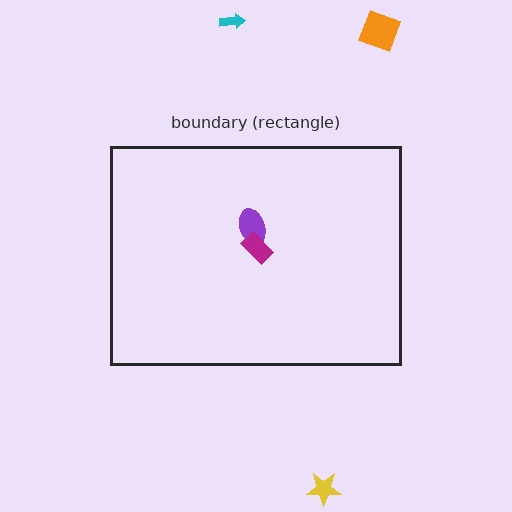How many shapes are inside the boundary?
2 inside, 3 outside.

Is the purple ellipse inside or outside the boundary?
Inside.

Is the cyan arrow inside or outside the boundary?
Outside.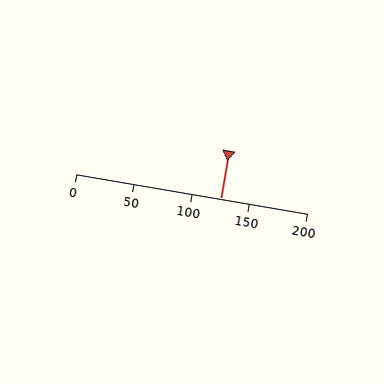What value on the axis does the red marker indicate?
The marker indicates approximately 125.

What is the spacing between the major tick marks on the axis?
The major ticks are spaced 50 apart.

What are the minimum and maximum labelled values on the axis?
The axis runs from 0 to 200.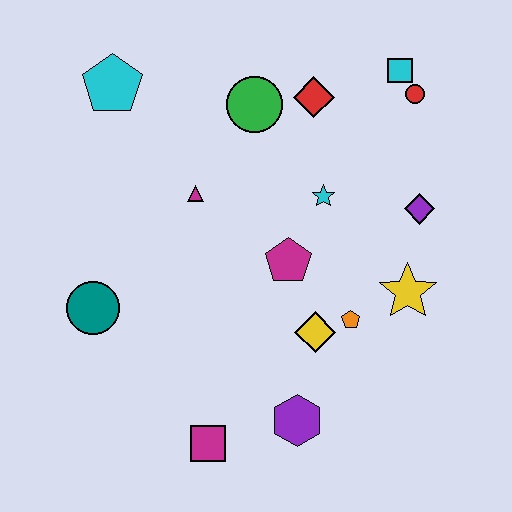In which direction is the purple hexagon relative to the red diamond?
The purple hexagon is below the red diamond.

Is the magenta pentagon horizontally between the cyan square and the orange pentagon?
No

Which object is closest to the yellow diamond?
The orange pentagon is closest to the yellow diamond.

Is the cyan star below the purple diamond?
No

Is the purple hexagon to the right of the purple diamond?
No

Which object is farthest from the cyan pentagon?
The purple hexagon is farthest from the cyan pentagon.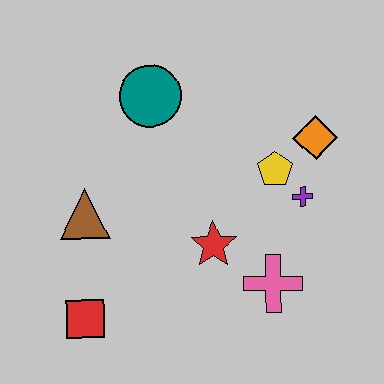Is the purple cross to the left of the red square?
No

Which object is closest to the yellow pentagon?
The purple cross is closest to the yellow pentagon.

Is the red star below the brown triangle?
Yes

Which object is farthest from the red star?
The teal circle is farthest from the red star.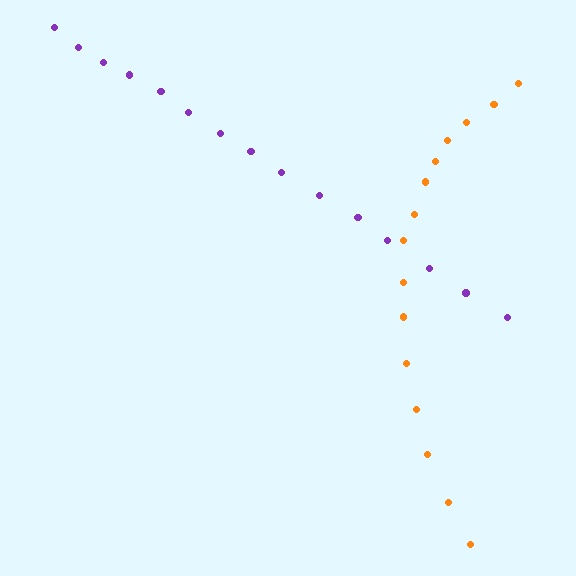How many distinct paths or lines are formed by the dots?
There are 2 distinct paths.